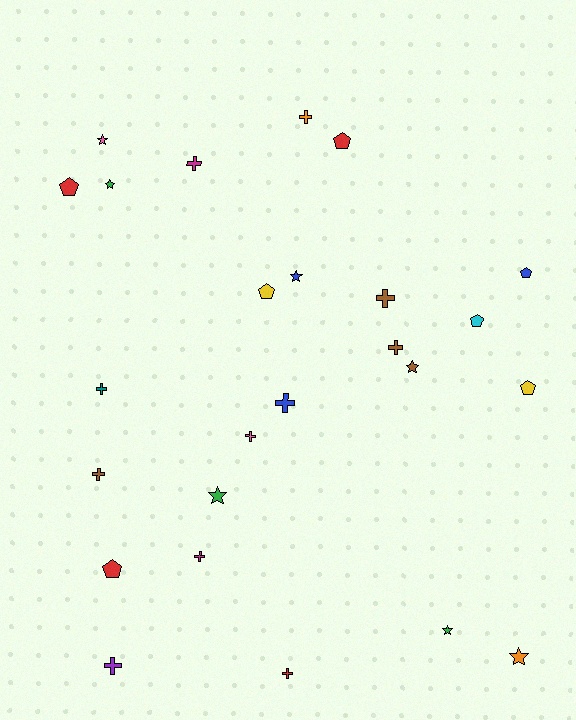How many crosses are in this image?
There are 11 crosses.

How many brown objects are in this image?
There are 4 brown objects.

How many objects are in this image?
There are 25 objects.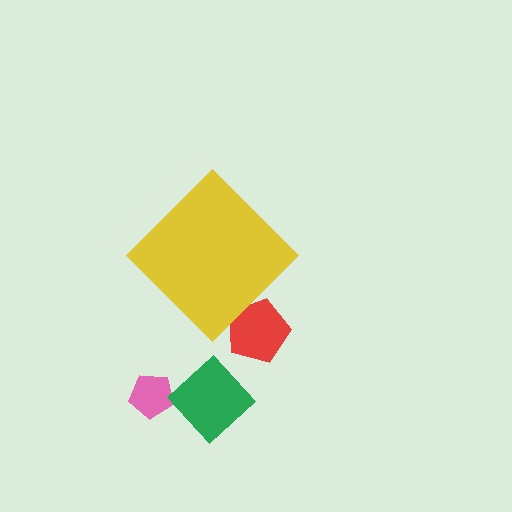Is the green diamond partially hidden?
No, the green diamond is fully visible.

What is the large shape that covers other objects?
A yellow diamond.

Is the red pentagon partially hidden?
Yes, the red pentagon is partially hidden behind the yellow diamond.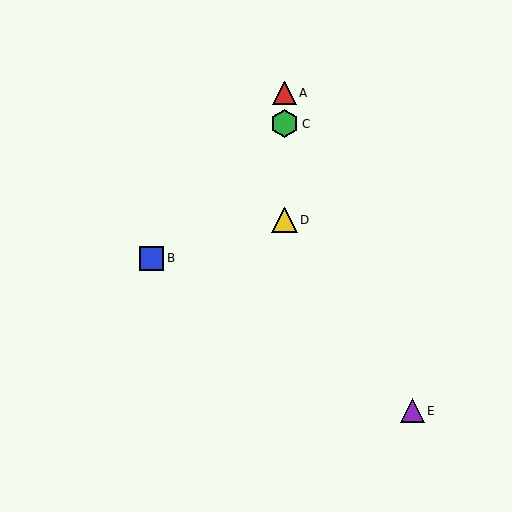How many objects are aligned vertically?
3 objects (A, C, D) are aligned vertically.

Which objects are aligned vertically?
Objects A, C, D are aligned vertically.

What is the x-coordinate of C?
Object C is at x≈285.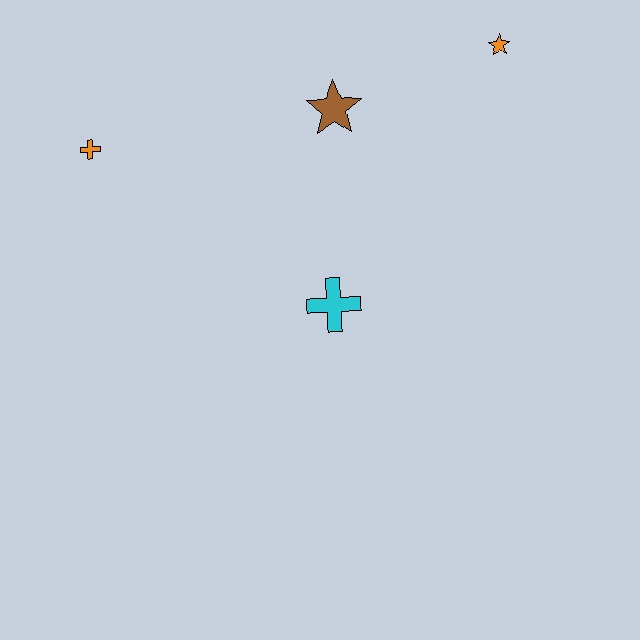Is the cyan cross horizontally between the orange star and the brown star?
No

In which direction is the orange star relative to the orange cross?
The orange star is to the right of the orange cross.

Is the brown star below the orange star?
Yes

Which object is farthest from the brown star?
The orange cross is farthest from the brown star.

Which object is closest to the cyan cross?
The brown star is closest to the cyan cross.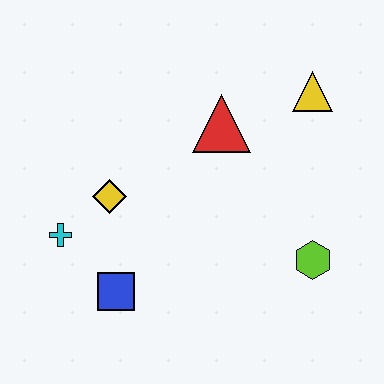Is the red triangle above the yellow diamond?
Yes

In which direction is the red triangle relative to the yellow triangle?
The red triangle is to the left of the yellow triangle.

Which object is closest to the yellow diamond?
The cyan cross is closest to the yellow diamond.